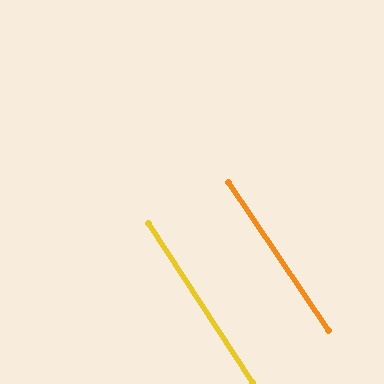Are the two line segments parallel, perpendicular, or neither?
Parallel — their directions differ by only 0.6°.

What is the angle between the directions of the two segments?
Approximately 1 degree.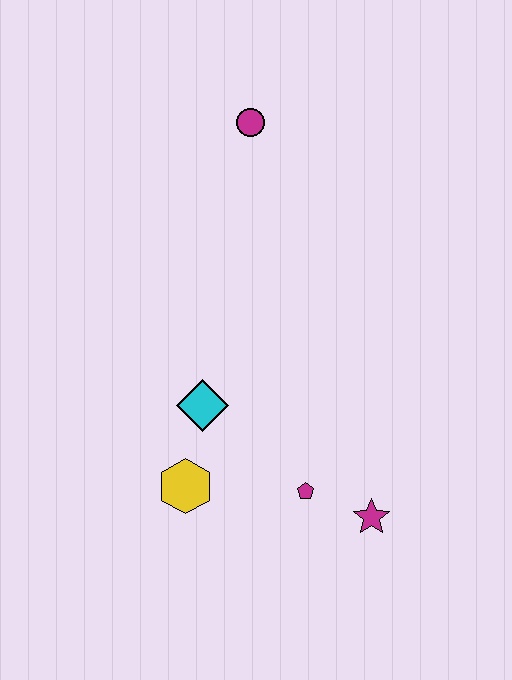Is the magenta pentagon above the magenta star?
Yes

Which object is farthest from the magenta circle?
The magenta star is farthest from the magenta circle.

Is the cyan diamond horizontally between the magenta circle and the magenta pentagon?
No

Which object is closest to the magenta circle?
The cyan diamond is closest to the magenta circle.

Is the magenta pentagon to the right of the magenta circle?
Yes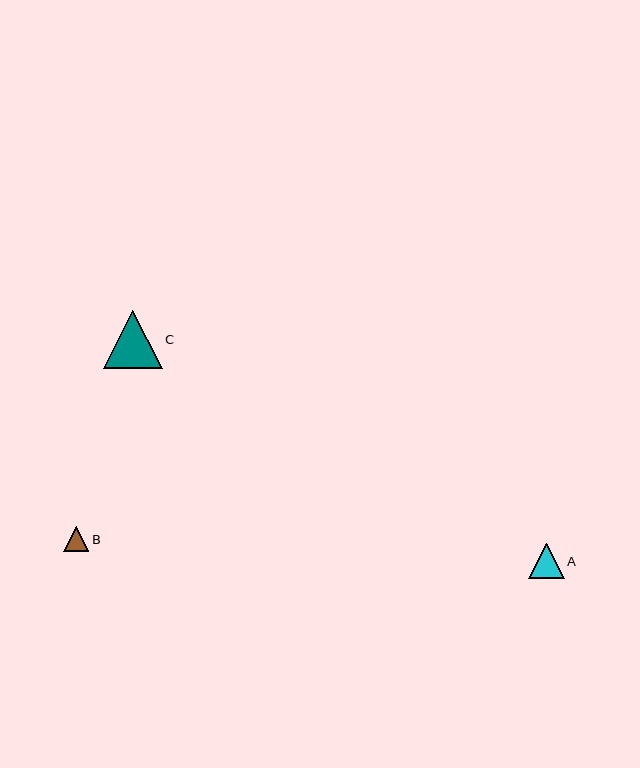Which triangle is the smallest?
Triangle B is the smallest with a size of approximately 25 pixels.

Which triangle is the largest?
Triangle C is the largest with a size of approximately 59 pixels.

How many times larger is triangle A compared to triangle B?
Triangle A is approximately 1.4 times the size of triangle B.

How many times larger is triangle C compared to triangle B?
Triangle C is approximately 2.3 times the size of triangle B.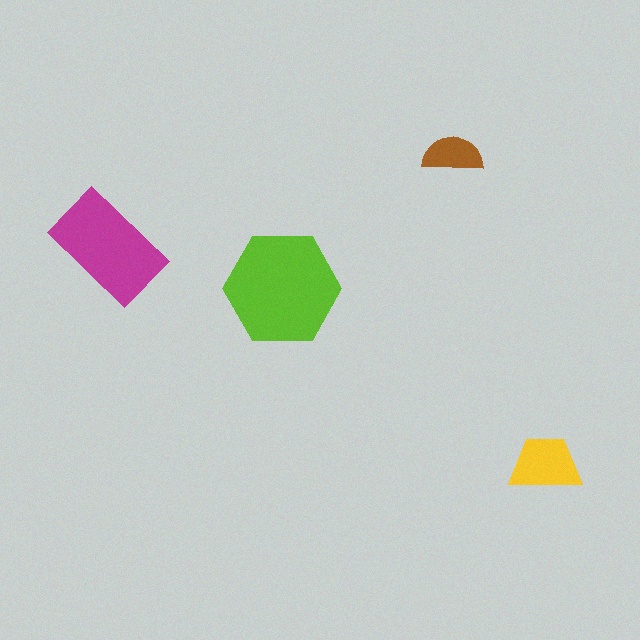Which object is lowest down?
The yellow trapezoid is bottommost.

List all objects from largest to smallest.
The lime hexagon, the magenta rectangle, the yellow trapezoid, the brown semicircle.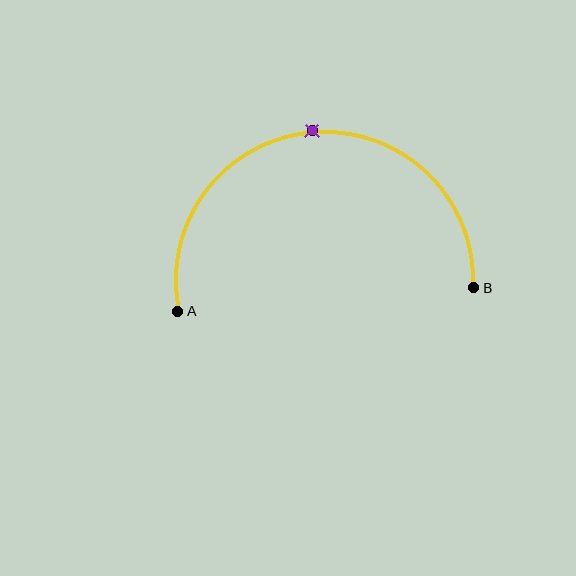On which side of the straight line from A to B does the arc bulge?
The arc bulges above the straight line connecting A and B.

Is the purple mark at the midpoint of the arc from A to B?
Yes. The purple mark lies on the arc at equal arc-length from both A and B — it is the arc midpoint.